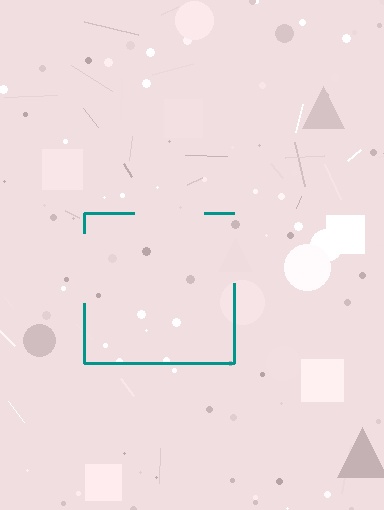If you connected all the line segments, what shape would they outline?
They would outline a square.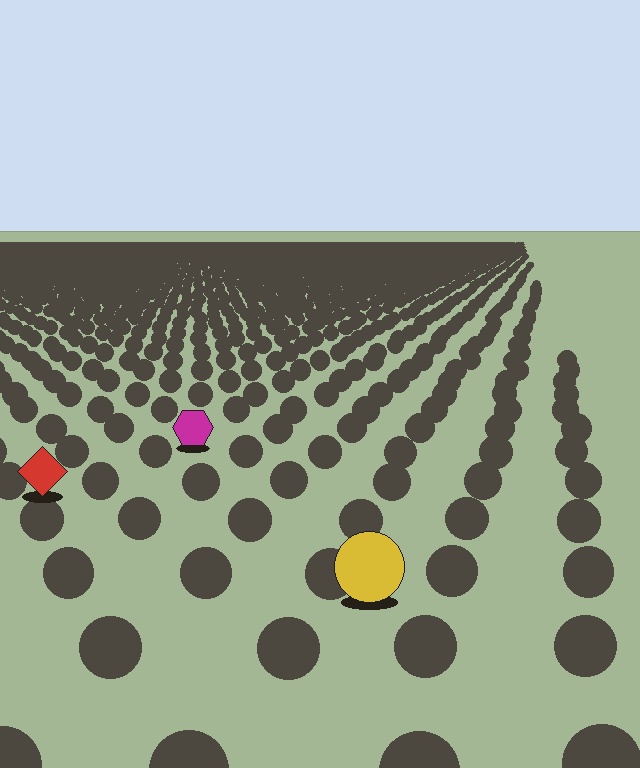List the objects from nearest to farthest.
From nearest to farthest: the yellow circle, the red diamond, the magenta hexagon.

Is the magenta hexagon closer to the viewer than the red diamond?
No. The red diamond is closer — you can tell from the texture gradient: the ground texture is coarser near it.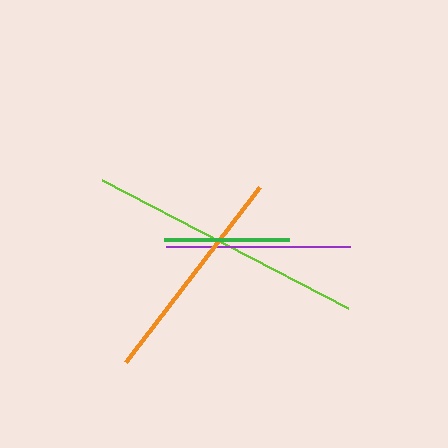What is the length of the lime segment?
The lime segment is approximately 277 pixels long.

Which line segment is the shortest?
The green line is the shortest at approximately 125 pixels.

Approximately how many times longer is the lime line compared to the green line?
The lime line is approximately 2.2 times the length of the green line.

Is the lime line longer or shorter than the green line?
The lime line is longer than the green line.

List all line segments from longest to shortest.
From longest to shortest: lime, orange, purple, green.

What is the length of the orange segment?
The orange segment is approximately 221 pixels long.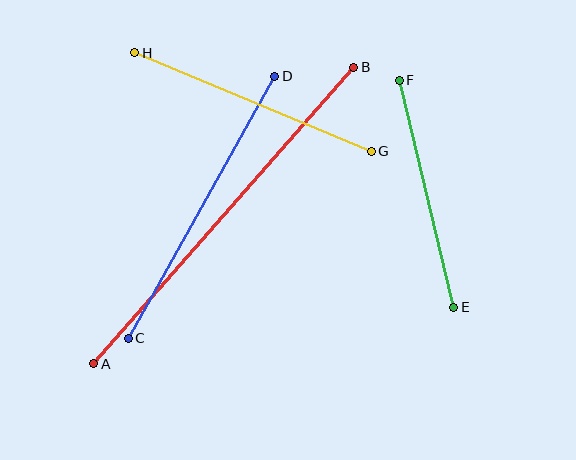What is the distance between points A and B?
The distance is approximately 394 pixels.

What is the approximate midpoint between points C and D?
The midpoint is at approximately (202, 207) pixels.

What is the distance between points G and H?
The distance is approximately 256 pixels.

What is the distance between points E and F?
The distance is approximately 233 pixels.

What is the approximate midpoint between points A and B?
The midpoint is at approximately (224, 216) pixels.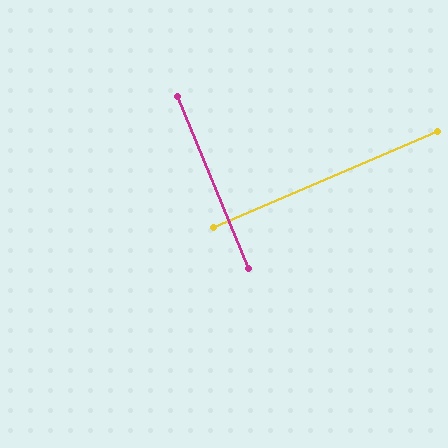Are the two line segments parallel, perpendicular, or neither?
Perpendicular — they meet at approximately 89°.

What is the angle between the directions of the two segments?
Approximately 89 degrees.